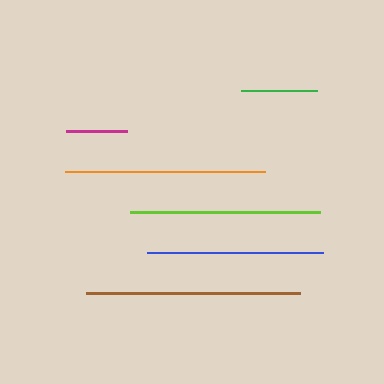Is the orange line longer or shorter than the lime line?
The orange line is longer than the lime line.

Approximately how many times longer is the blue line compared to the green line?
The blue line is approximately 2.3 times the length of the green line.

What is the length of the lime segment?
The lime segment is approximately 190 pixels long.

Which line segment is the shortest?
The magenta line is the shortest at approximately 60 pixels.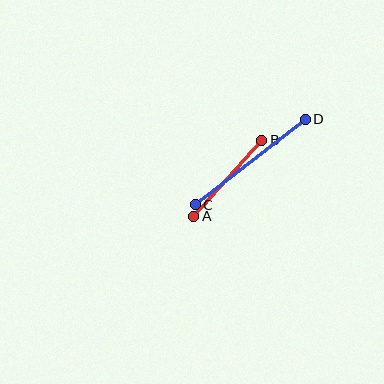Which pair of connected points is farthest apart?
Points C and D are farthest apart.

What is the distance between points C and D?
The distance is approximately 140 pixels.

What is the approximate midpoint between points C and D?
The midpoint is at approximately (250, 162) pixels.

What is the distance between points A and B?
The distance is approximately 102 pixels.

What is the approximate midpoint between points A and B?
The midpoint is at approximately (228, 178) pixels.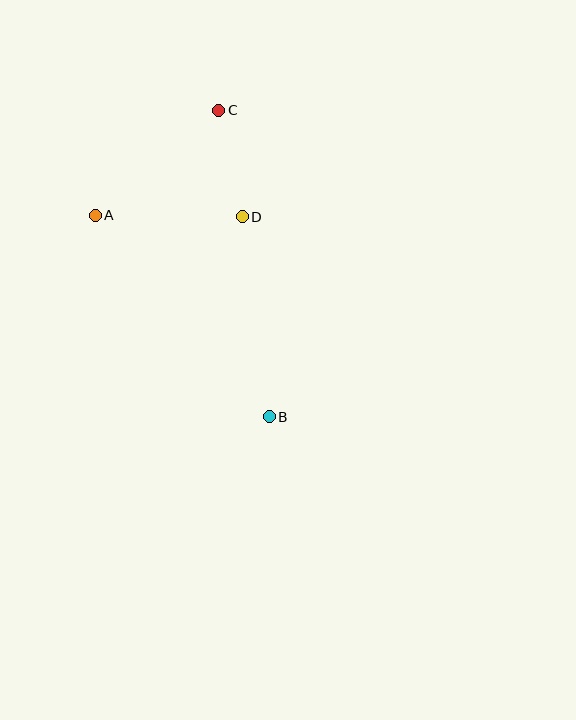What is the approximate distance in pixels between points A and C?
The distance between A and C is approximately 162 pixels.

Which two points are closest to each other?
Points C and D are closest to each other.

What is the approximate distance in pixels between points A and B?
The distance between A and B is approximately 267 pixels.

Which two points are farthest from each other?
Points B and C are farthest from each other.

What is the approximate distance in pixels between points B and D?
The distance between B and D is approximately 202 pixels.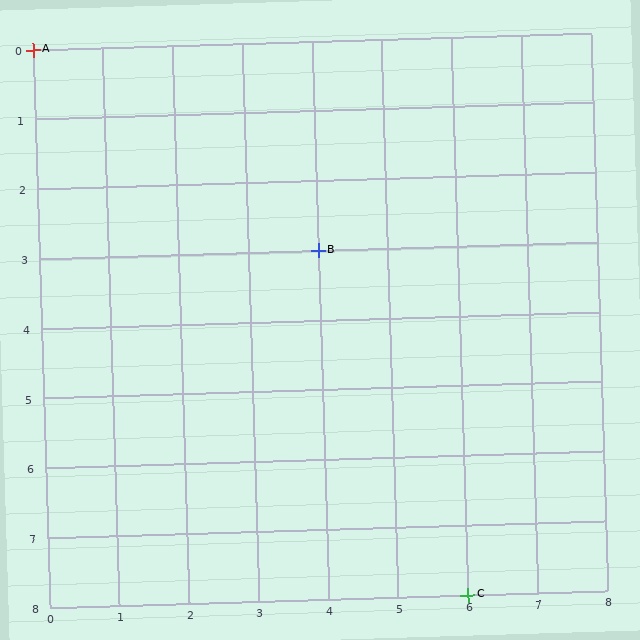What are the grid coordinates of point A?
Point A is at grid coordinates (0, 0).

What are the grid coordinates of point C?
Point C is at grid coordinates (6, 8).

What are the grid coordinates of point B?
Point B is at grid coordinates (4, 3).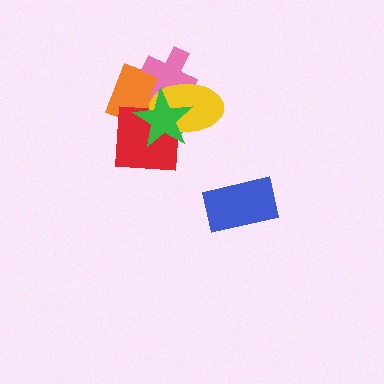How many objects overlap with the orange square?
5 objects overlap with the orange square.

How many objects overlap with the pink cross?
4 objects overlap with the pink cross.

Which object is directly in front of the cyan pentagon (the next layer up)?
The orange square is directly in front of the cyan pentagon.